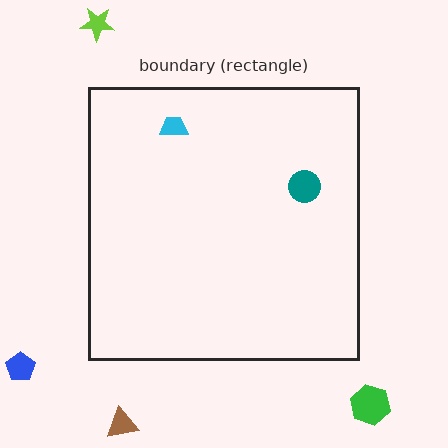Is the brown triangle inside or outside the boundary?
Outside.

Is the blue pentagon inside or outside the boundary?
Outside.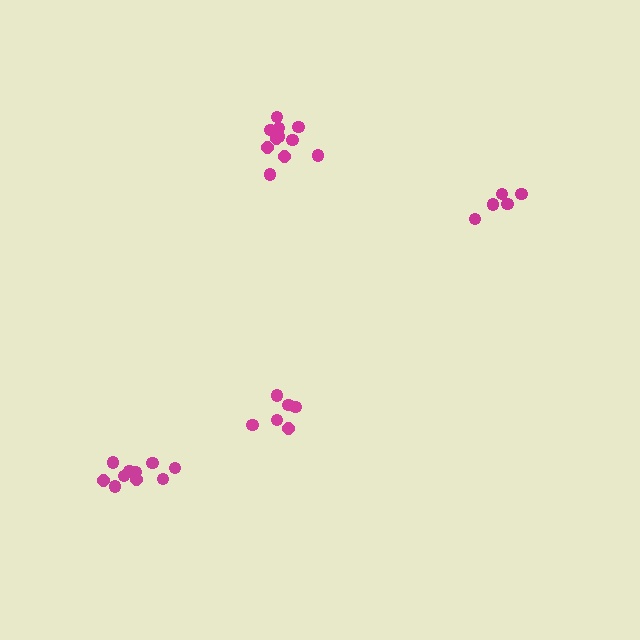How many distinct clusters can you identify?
There are 4 distinct clusters.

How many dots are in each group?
Group 1: 5 dots, Group 2: 6 dots, Group 3: 10 dots, Group 4: 11 dots (32 total).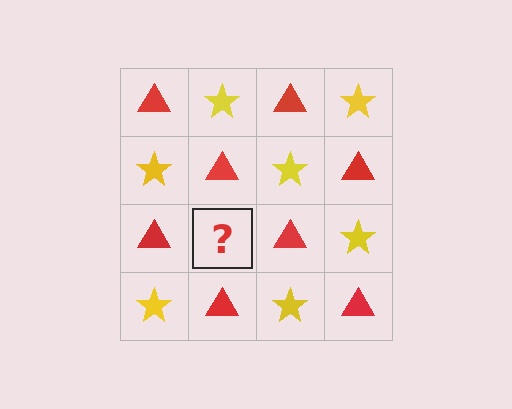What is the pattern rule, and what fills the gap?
The rule is that it alternates red triangle and yellow star in a checkerboard pattern. The gap should be filled with a yellow star.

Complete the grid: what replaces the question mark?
The question mark should be replaced with a yellow star.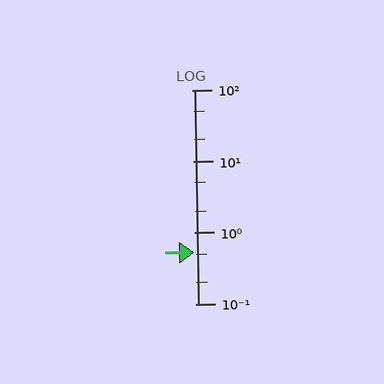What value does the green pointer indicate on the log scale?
The pointer indicates approximately 0.52.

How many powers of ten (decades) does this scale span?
The scale spans 3 decades, from 0.1 to 100.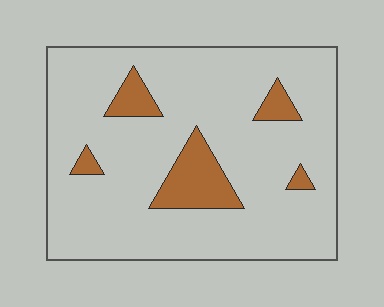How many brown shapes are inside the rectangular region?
5.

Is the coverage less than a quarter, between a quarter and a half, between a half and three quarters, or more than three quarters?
Less than a quarter.